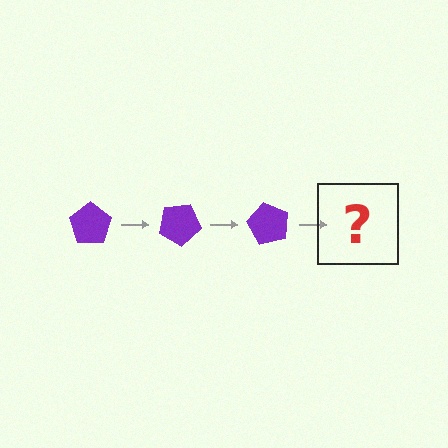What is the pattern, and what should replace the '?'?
The pattern is that the pentagon rotates 30 degrees each step. The '?' should be a purple pentagon rotated 90 degrees.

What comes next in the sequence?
The next element should be a purple pentagon rotated 90 degrees.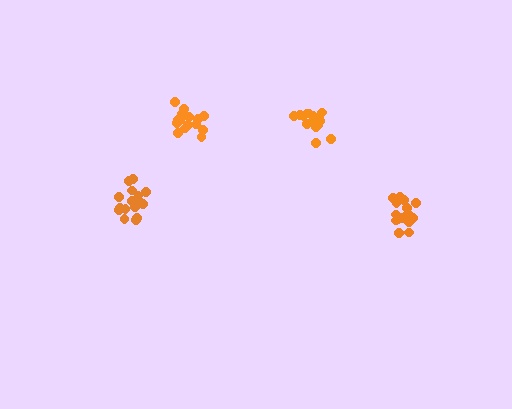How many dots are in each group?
Group 1: 16 dots, Group 2: 16 dots, Group 3: 16 dots, Group 4: 15 dots (63 total).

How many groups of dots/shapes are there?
There are 4 groups.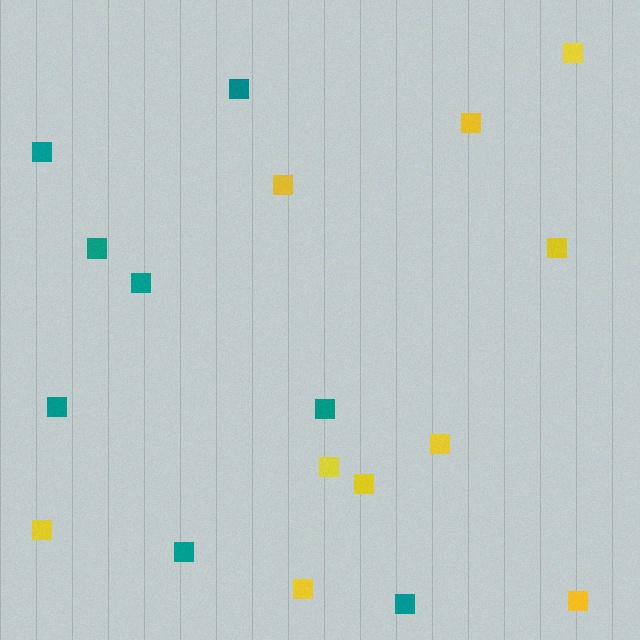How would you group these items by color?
There are 2 groups: one group of teal squares (8) and one group of yellow squares (10).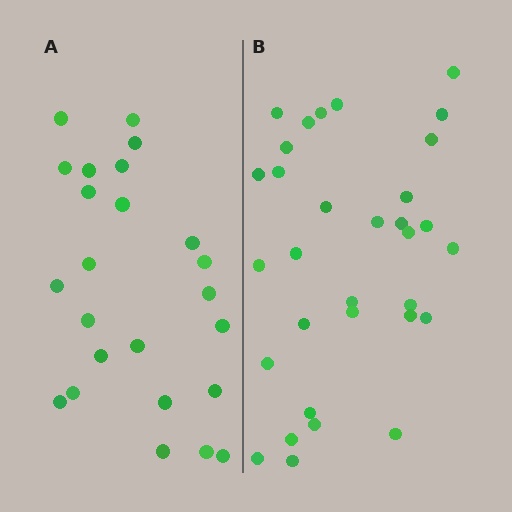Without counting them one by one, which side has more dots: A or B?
Region B (the right region) has more dots.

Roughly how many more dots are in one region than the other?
Region B has roughly 8 or so more dots than region A.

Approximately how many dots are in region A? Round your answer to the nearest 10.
About 20 dots. (The exact count is 24, which rounds to 20.)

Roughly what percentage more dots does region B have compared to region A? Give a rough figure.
About 35% more.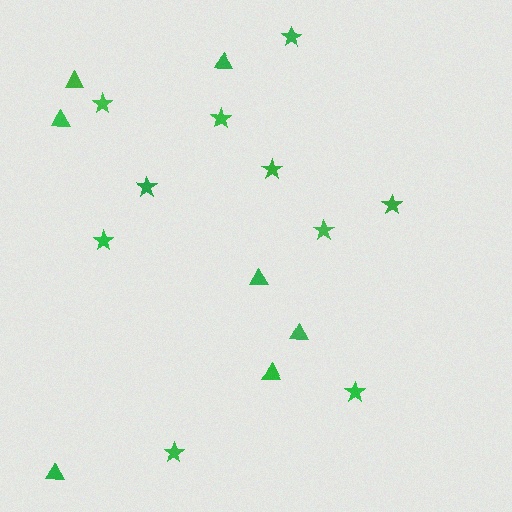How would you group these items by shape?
There are 2 groups: one group of stars (10) and one group of triangles (7).